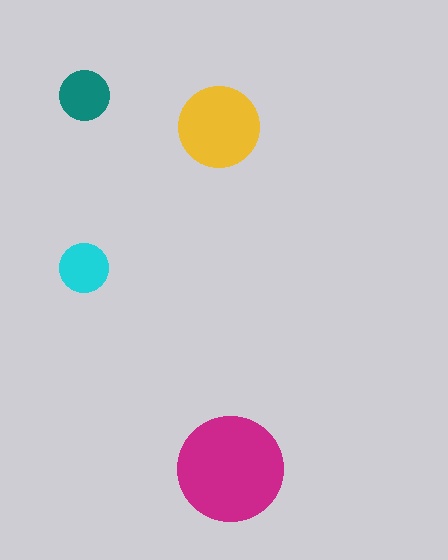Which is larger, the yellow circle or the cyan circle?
The yellow one.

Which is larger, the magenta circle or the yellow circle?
The magenta one.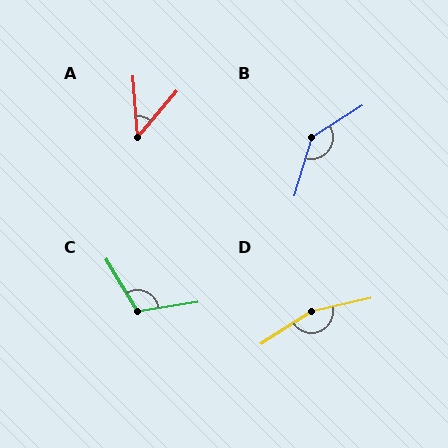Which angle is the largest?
D, at approximately 160 degrees.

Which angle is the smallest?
A, at approximately 45 degrees.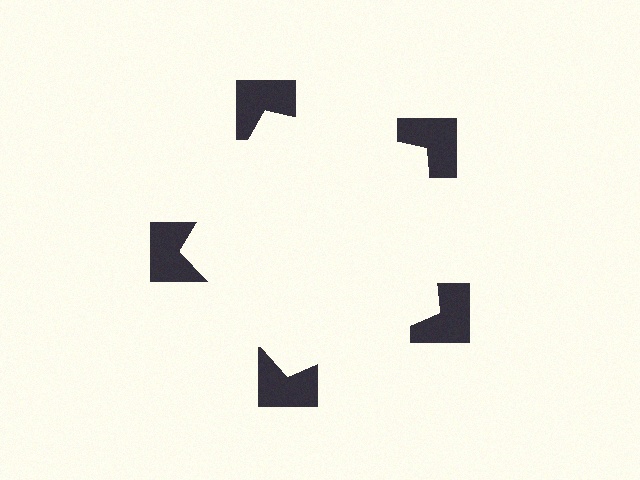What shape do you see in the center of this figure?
An illusory pentagon — its edges are inferred from the aligned wedge cuts in the notched squares, not physically drawn.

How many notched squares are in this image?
There are 5 — one at each vertex of the illusory pentagon.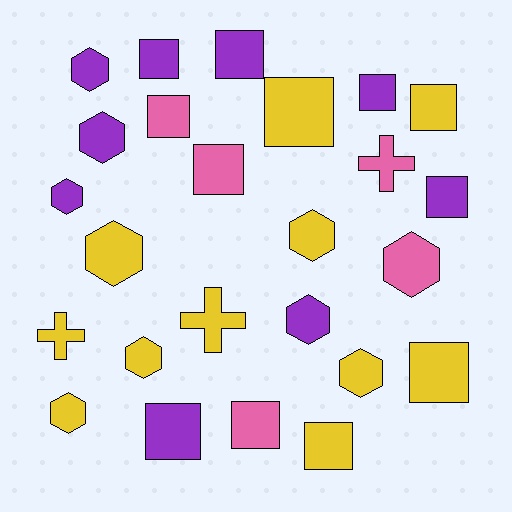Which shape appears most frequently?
Square, with 12 objects.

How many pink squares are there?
There are 3 pink squares.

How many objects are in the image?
There are 25 objects.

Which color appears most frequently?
Yellow, with 11 objects.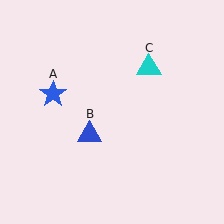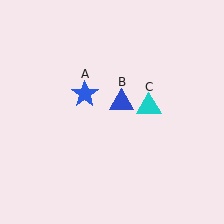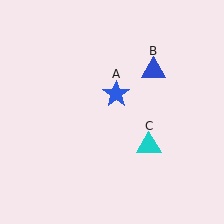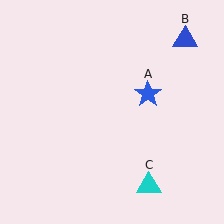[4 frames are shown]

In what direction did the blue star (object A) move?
The blue star (object A) moved right.